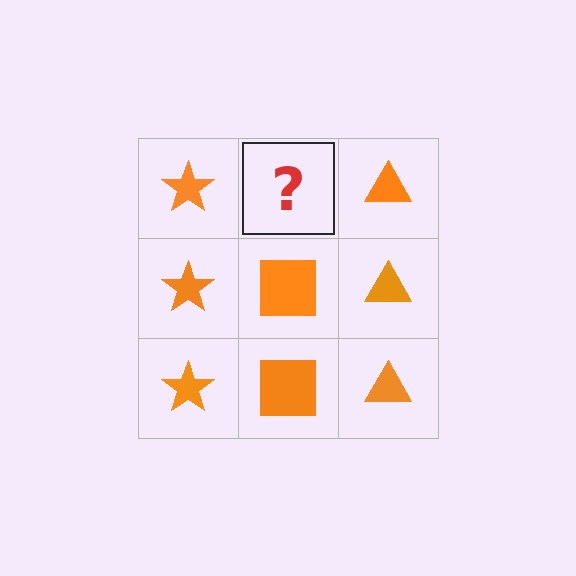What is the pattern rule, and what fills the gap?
The rule is that each column has a consistent shape. The gap should be filled with an orange square.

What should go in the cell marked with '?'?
The missing cell should contain an orange square.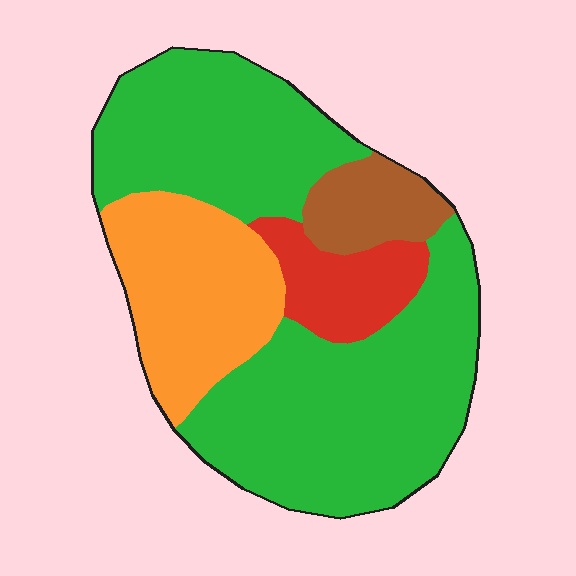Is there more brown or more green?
Green.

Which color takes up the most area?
Green, at roughly 60%.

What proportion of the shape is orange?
Orange covers about 20% of the shape.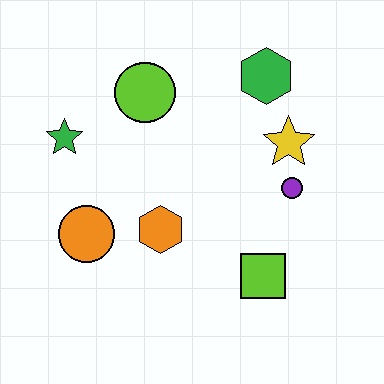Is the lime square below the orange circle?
Yes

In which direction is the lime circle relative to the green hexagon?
The lime circle is to the left of the green hexagon.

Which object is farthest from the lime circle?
The lime square is farthest from the lime circle.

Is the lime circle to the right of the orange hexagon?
No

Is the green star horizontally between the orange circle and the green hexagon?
No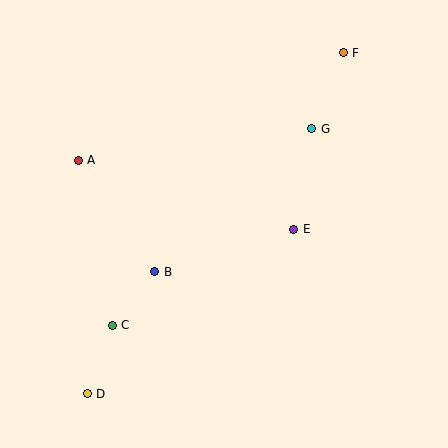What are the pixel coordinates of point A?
Point A is at (78, 160).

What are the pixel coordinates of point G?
Point G is at (312, 129).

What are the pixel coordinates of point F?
Point F is at (343, 53).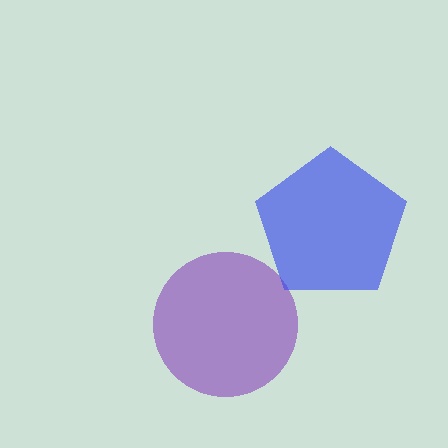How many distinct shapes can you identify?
There are 2 distinct shapes: a purple circle, a blue pentagon.